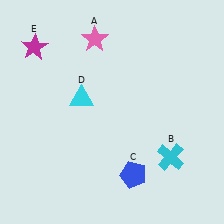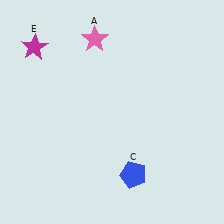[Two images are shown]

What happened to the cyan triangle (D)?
The cyan triangle (D) was removed in Image 2. It was in the top-left area of Image 1.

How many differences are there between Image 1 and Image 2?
There are 2 differences between the two images.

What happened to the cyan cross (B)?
The cyan cross (B) was removed in Image 2. It was in the bottom-right area of Image 1.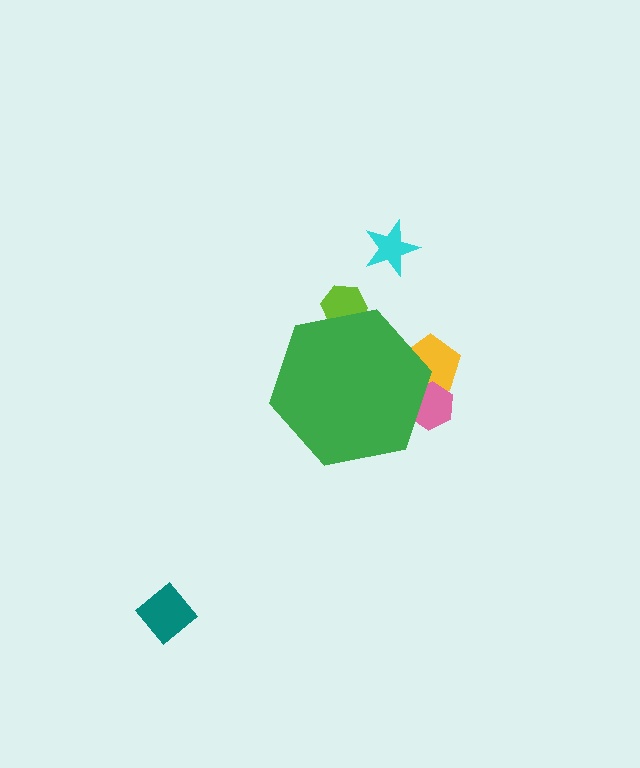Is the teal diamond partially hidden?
No, the teal diamond is fully visible.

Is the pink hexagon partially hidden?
Yes, the pink hexagon is partially hidden behind the green hexagon.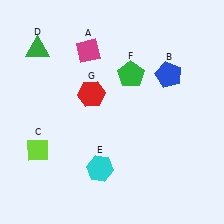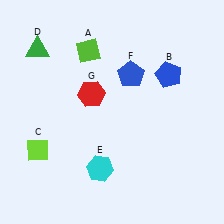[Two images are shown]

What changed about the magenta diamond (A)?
In Image 1, A is magenta. In Image 2, it changed to lime.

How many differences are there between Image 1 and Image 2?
There are 2 differences between the two images.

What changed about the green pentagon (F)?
In Image 1, F is green. In Image 2, it changed to blue.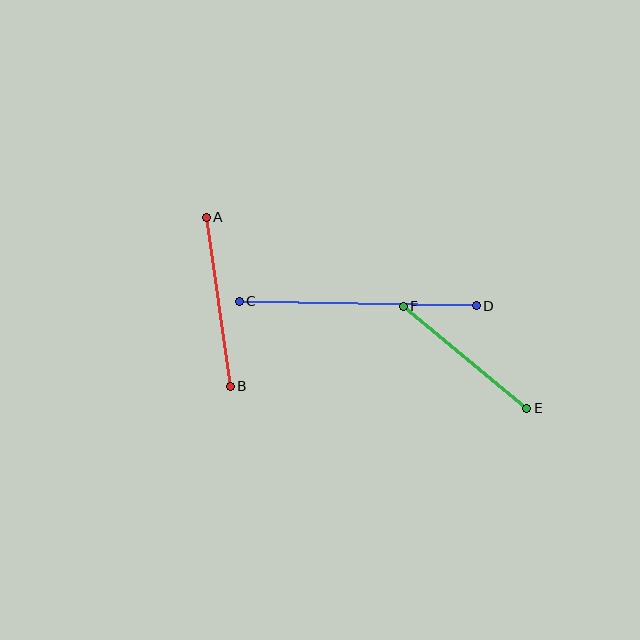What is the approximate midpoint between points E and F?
The midpoint is at approximately (465, 357) pixels.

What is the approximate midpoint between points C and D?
The midpoint is at approximately (358, 303) pixels.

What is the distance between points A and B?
The distance is approximately 171 pixels.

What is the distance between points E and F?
The distance is approximately 160 pixels.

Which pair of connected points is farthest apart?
Points C and D are farthest apart.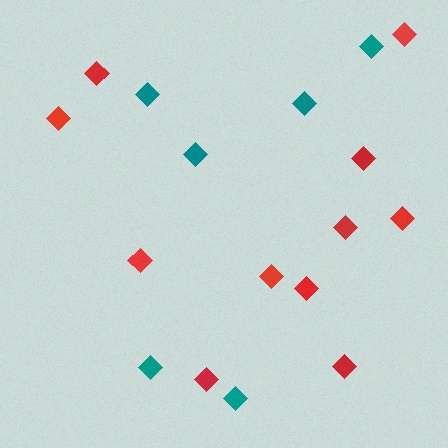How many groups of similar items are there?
There are 2 groups: one group of red diamonds (11) and one group of teal diamonds (6).